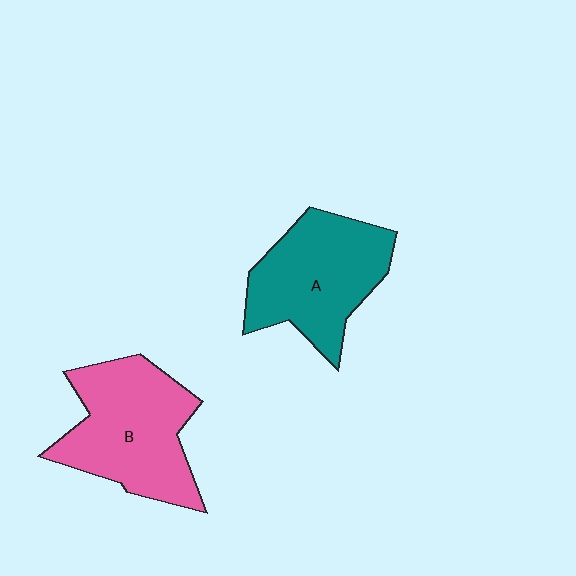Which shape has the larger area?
Shape B (pink).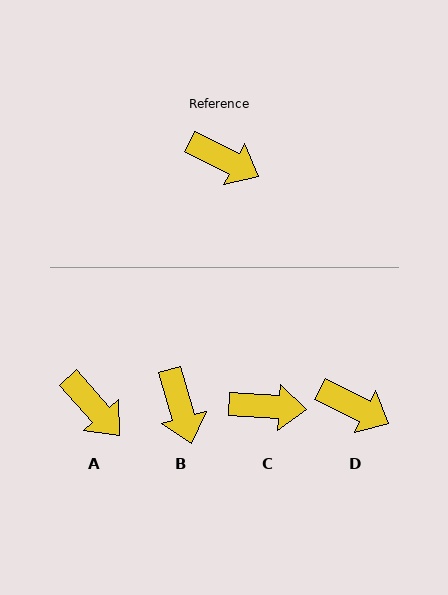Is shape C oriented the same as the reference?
No, it is off by about 23 degrees.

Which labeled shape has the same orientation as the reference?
D.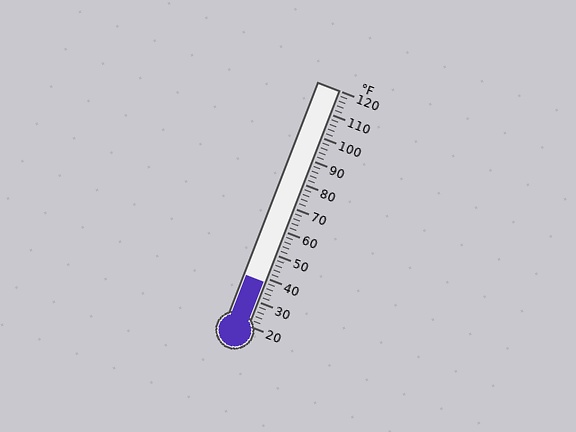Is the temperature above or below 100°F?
The temperature is below 100°F.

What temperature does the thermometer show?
The thermometer shows approximately 38°F.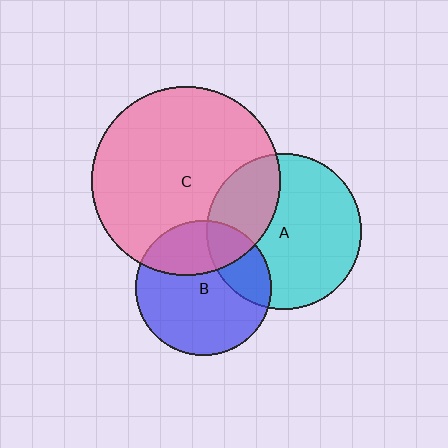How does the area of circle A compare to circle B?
Approximately 1.3 times.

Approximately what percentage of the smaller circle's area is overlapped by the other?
Approximately 30%.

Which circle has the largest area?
Circle C (pink).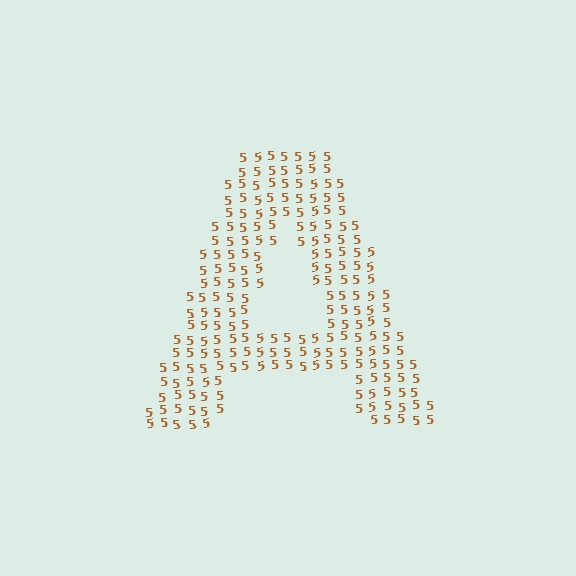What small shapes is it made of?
It is made of small digit 5's.